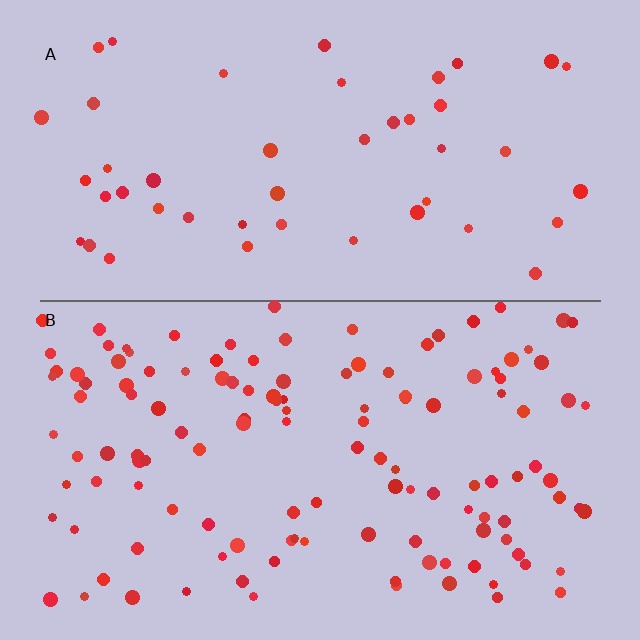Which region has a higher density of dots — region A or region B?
B (the bottom).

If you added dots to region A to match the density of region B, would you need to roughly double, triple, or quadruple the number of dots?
Approximately triple.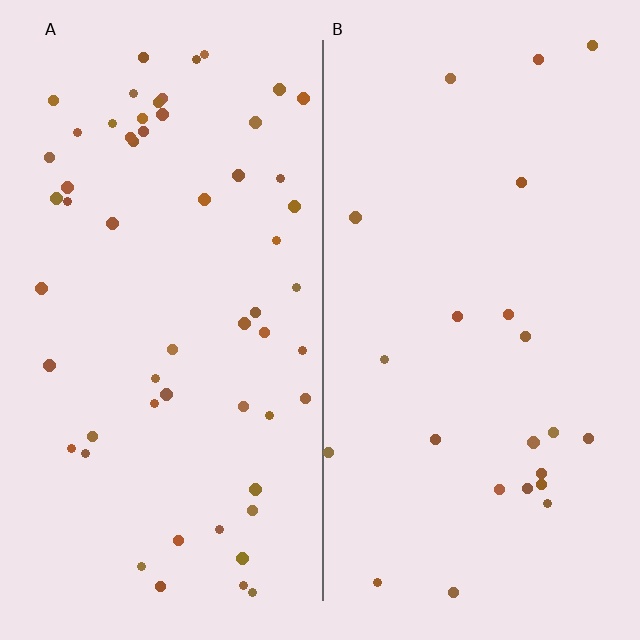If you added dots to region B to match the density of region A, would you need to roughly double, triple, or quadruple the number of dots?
Approximately double.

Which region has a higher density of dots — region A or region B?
A (the left).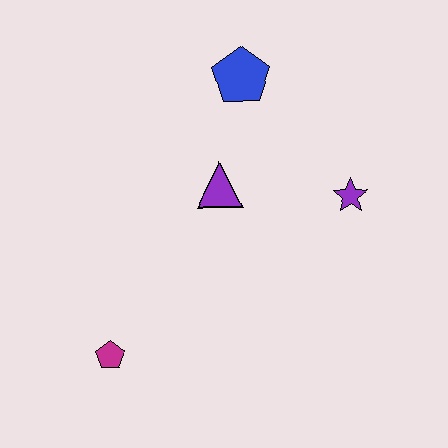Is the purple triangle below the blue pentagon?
Yes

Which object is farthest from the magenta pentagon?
The blue pentagon is farthest from the magenta pentagon.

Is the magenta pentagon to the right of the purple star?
No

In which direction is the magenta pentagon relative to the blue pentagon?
The magenta pentagon is below the blue pentagon.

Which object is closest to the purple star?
The purple triangle is closest to the purple star.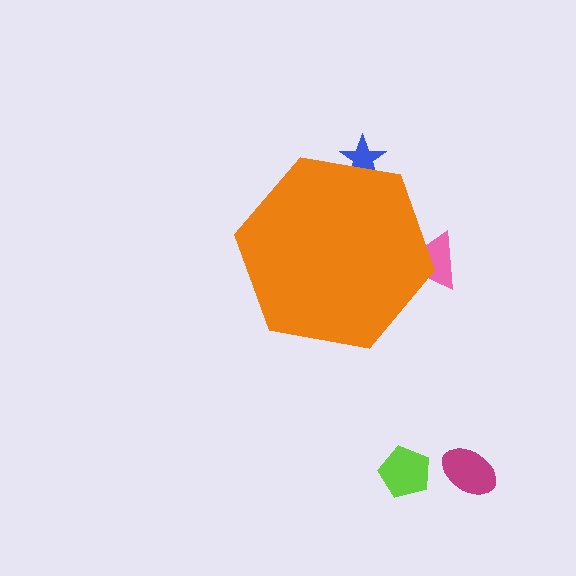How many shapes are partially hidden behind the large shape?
2 shapes are partially hidden.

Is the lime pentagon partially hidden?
No, the lime pentagon is fully visible.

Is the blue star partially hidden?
Yes, the blue star is partially hidden behind the orange hexagon.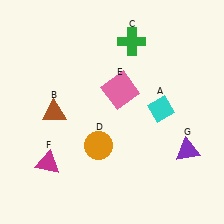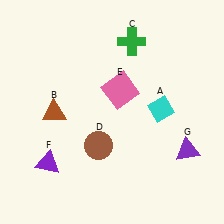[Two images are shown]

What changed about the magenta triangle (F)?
In Image 1, F is magenta. In Image 2, it changed to purple.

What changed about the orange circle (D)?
In Image 1, D is orange. In Image 2, it changed to brown.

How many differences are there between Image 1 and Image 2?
There are 2 differences between the two images.